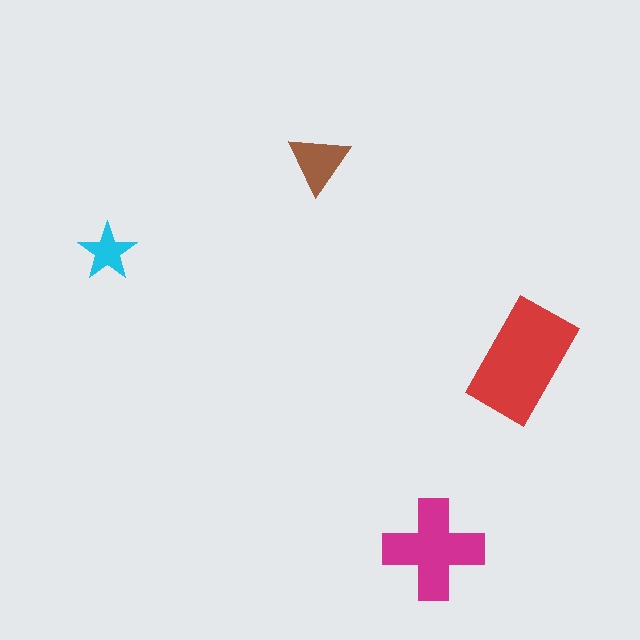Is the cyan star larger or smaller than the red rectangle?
Smaller.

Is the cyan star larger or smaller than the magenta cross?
Smaller.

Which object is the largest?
The red rectangle.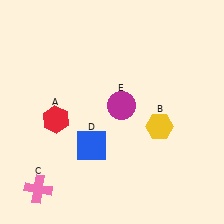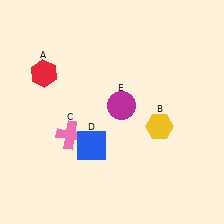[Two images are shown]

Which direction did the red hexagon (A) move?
The red hexagon (A) moved up.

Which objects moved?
The objects that moved are: the red hexagon (A), the pink cross (C).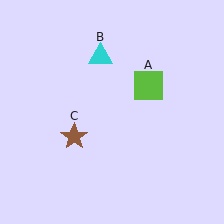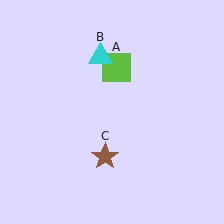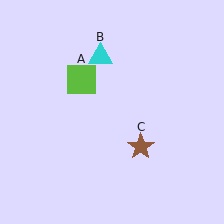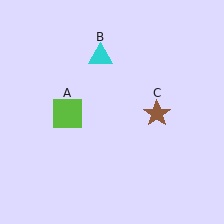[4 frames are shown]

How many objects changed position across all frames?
2 objects changed position: lime square (object A), brown star (object C).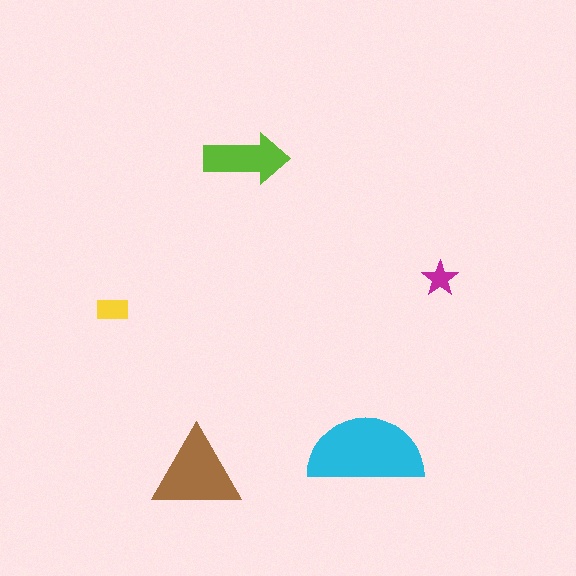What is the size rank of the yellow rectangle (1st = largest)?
4th.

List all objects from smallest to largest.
The magenta star, the yellow rectangle, the lime arrow, the brown triangle, the cyan semicircle.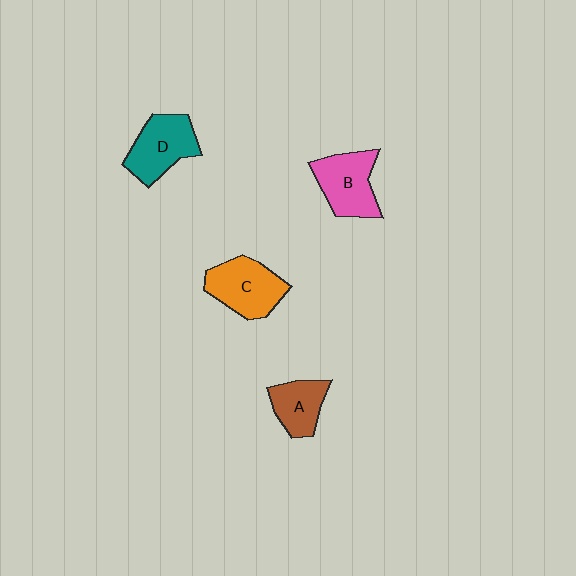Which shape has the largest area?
Shape C (orange).